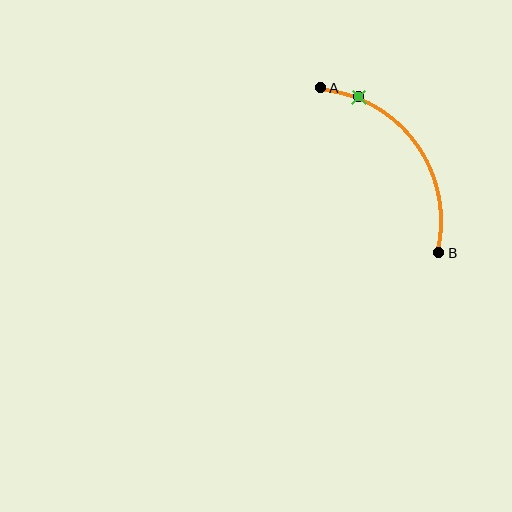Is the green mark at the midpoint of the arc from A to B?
No. The green mark lies on the arc but is closer to endpoint A. The arc midpoint would be at the point on the curve equidistant along the arc from both A and B.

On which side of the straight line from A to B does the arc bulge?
The arc bulges above and to the right of the straight line connecting A and B.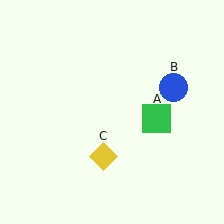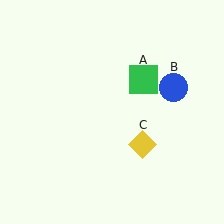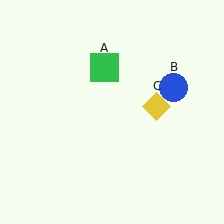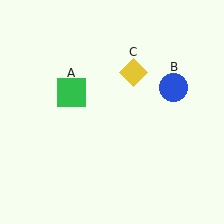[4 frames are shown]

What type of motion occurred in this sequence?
The green square (object A), yellow diamond (object C) rotated counterclockwise around the center of the scene.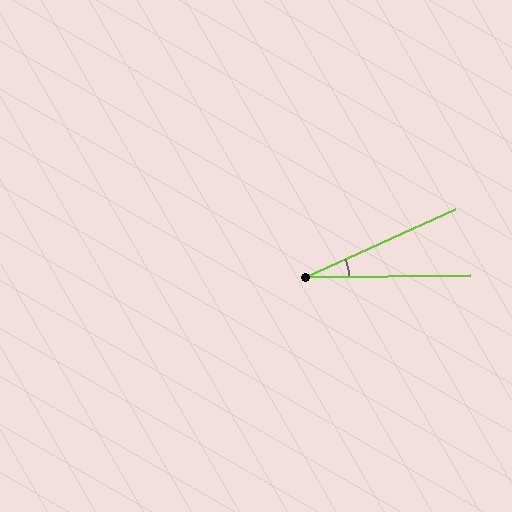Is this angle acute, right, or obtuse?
It is acute.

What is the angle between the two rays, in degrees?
Approximately 23 degrees.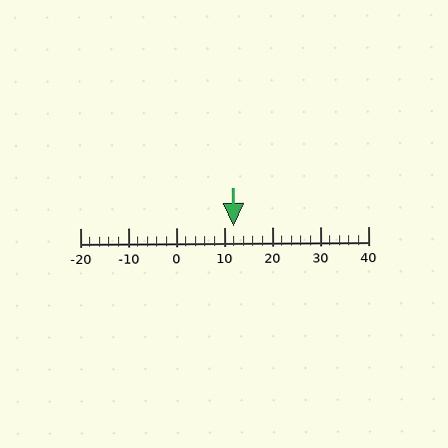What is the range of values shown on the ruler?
The ruler shows values from -20 to 40.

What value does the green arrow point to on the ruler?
The green arrow points to approximately 12.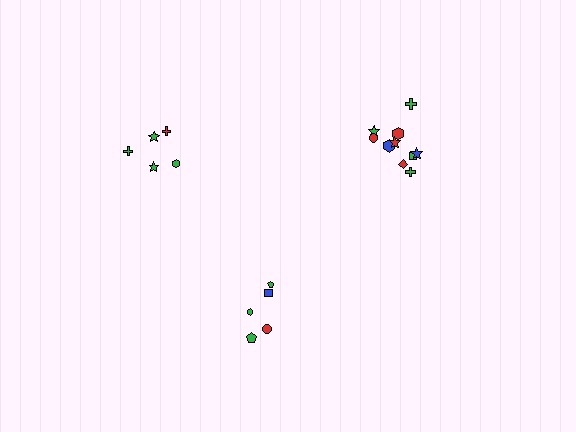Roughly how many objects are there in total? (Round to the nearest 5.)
Roughly 20 objects in total.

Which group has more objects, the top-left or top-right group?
The top-right group.